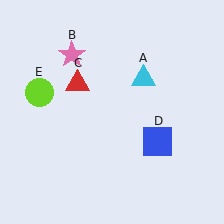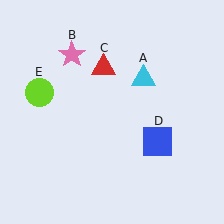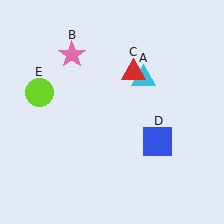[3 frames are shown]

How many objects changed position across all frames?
1 object changed position: red triangle (object C).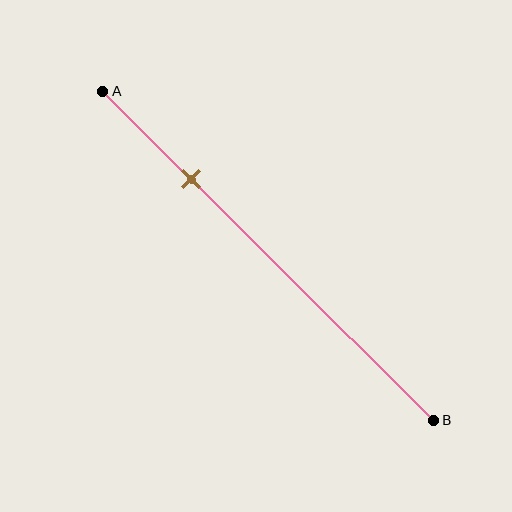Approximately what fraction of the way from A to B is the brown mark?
The brown mark is approximately 25% of the way from A to B.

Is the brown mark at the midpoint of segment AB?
No, the mark is at about 25% from A, not at the 50% midpoint.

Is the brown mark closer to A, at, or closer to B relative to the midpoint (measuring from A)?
The brown mark is closer to point A than the midpoint of segment AB.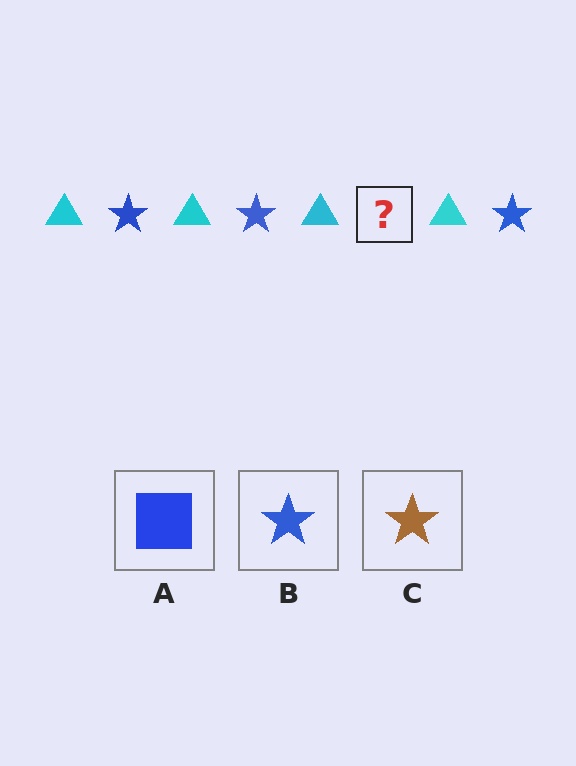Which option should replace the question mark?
Option B.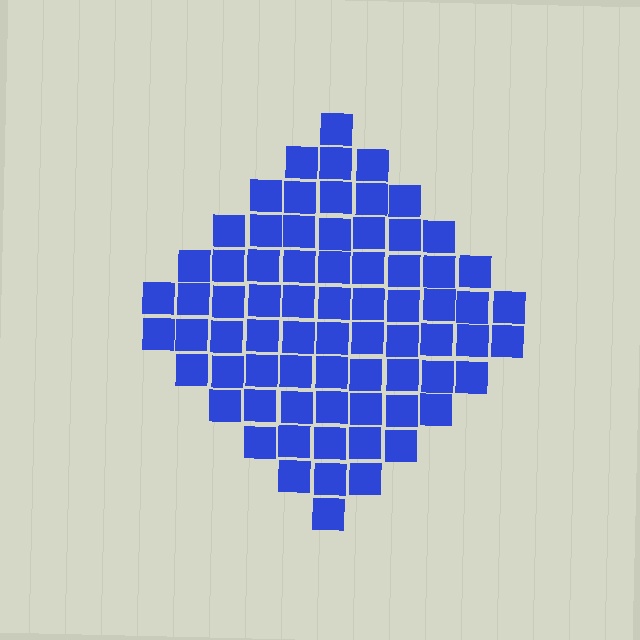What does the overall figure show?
The overall figure shows a diamond.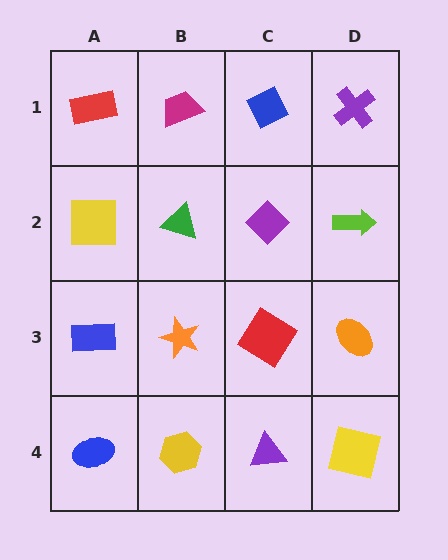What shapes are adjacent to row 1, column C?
A purple diamond (row 2, column C), a magenta trapezoid (row 1, column B), a purple cross (row 1, column D).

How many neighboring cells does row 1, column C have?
3.